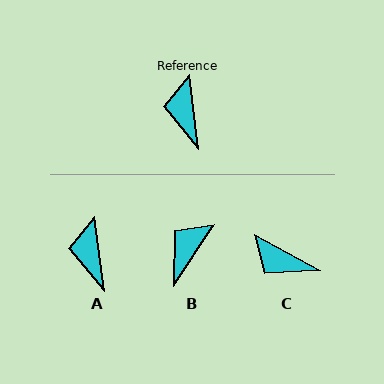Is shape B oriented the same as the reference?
No, it is off by about 41 degrees.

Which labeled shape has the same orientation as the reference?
A.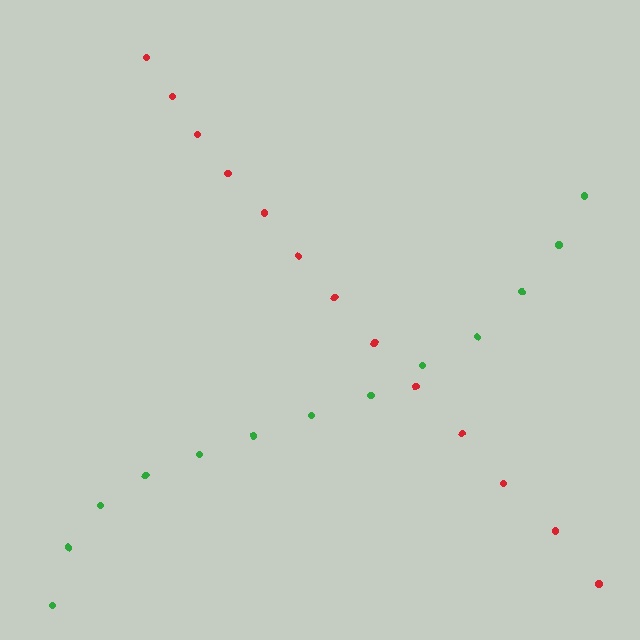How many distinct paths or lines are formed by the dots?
There are 2 distinct paths.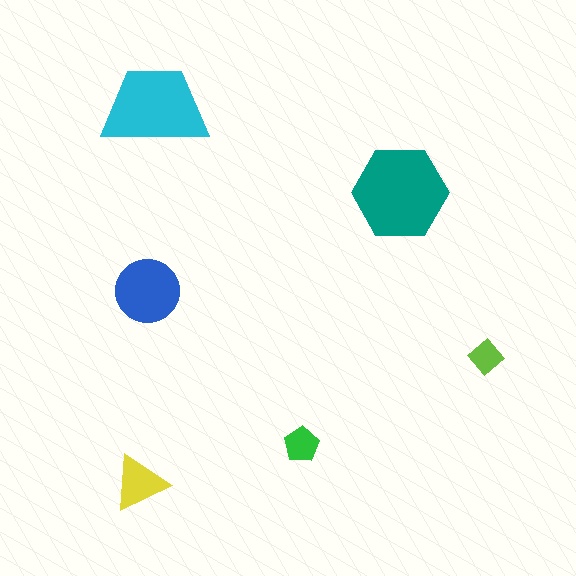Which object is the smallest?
The lime diamond.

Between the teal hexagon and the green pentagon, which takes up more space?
The teal hexagon.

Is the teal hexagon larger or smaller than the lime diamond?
Larger.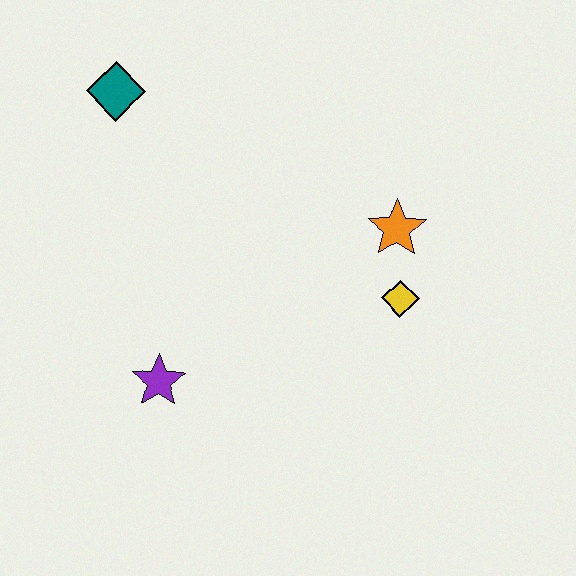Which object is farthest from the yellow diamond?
The teal diamond is farthest from the yellow diamond.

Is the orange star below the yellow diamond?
No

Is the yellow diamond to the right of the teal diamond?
Yes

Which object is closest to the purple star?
The yellow diamond is closest to the purple star.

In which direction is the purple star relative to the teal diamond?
The purple star is below the teal diamond.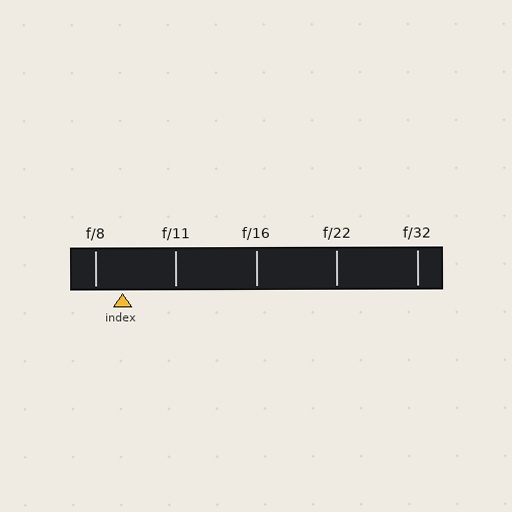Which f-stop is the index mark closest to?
The index mark is closest to f/8.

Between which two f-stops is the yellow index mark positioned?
The index mark is between f/8 and f/11.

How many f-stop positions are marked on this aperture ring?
There are 5 f-stop positions marked.